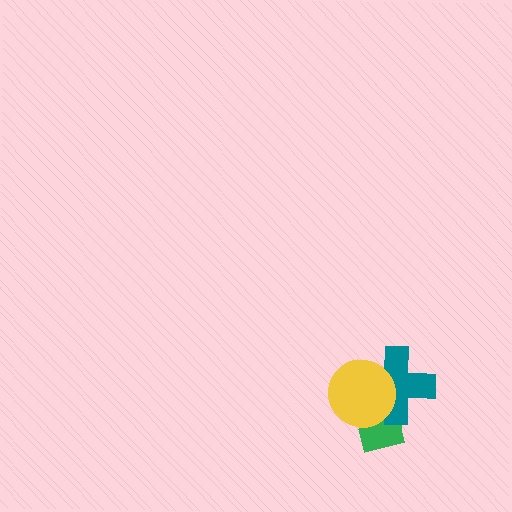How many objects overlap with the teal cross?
2 objects overlap with the teal cross.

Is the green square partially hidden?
Yes, it is partially covered by another shape.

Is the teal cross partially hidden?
Yes, it is partially covered by another shape.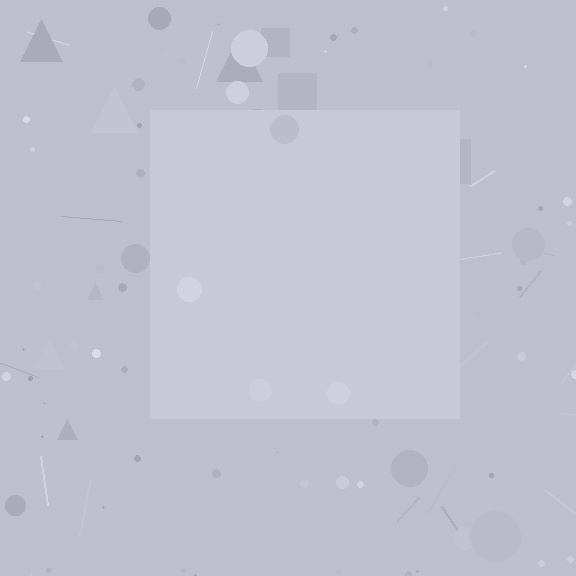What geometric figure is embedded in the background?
A square is embedded in the background.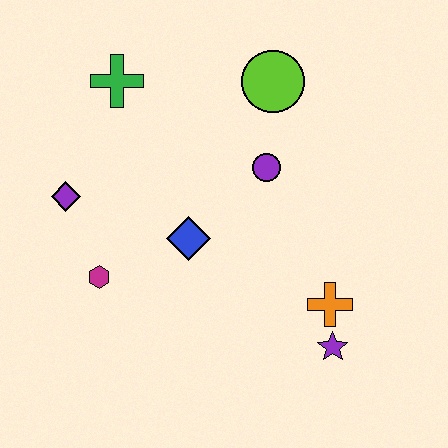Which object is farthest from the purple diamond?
The purple star is farthest from the purple diamond.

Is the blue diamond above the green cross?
No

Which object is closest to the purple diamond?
The magenta hexagon is closest to the purple diamond.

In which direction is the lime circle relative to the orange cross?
The lime circle is above the orange cross.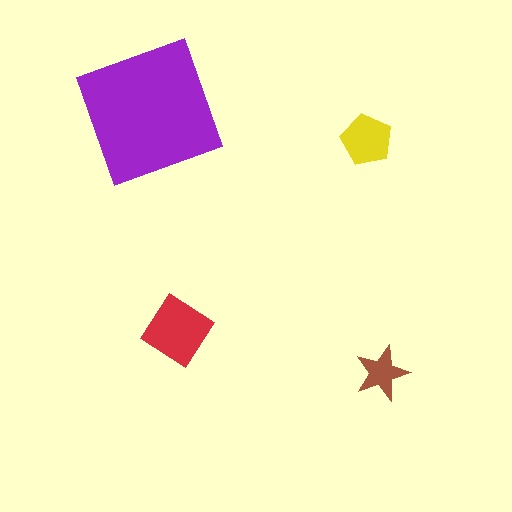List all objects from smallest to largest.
The brown star, the yellow pentagon, the red diamond, the purple square.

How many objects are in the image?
There are 4 objects in the image.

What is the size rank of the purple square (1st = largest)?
1st.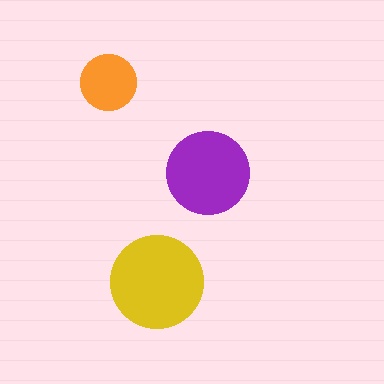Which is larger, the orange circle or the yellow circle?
The yellow one.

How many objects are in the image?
There are 3 objects in the image.